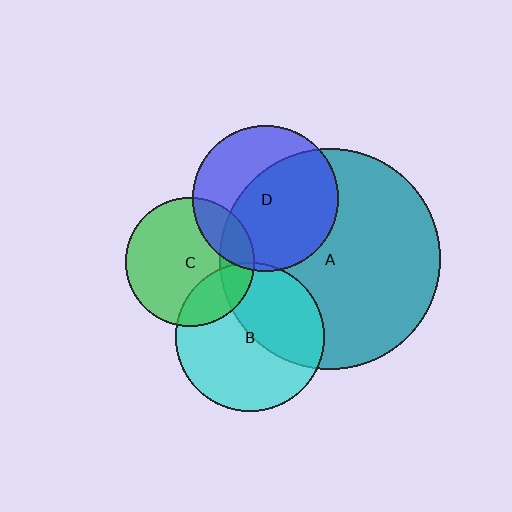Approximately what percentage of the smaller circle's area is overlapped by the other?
Approximately 20%.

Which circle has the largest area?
Circle A (teal).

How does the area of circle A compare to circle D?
Approximately 2.3 times.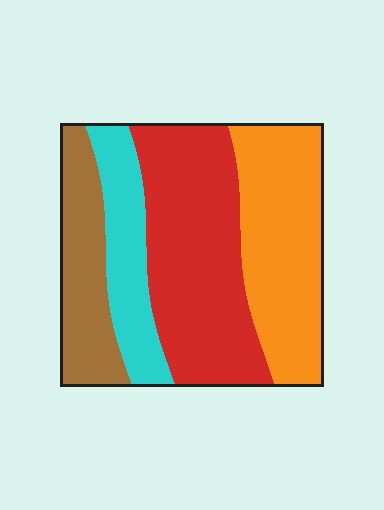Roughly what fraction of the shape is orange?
Orange takes up about one third (1/3) of the shape.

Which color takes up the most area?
Red, at roughly 35%.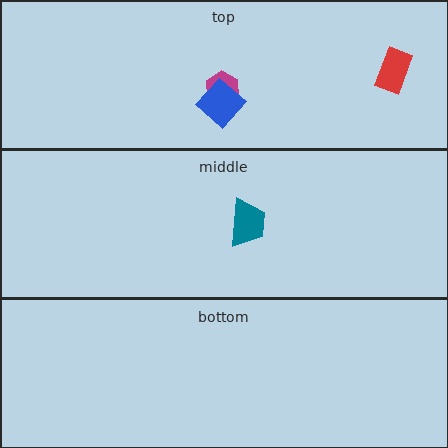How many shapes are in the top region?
3.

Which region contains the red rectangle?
The top region.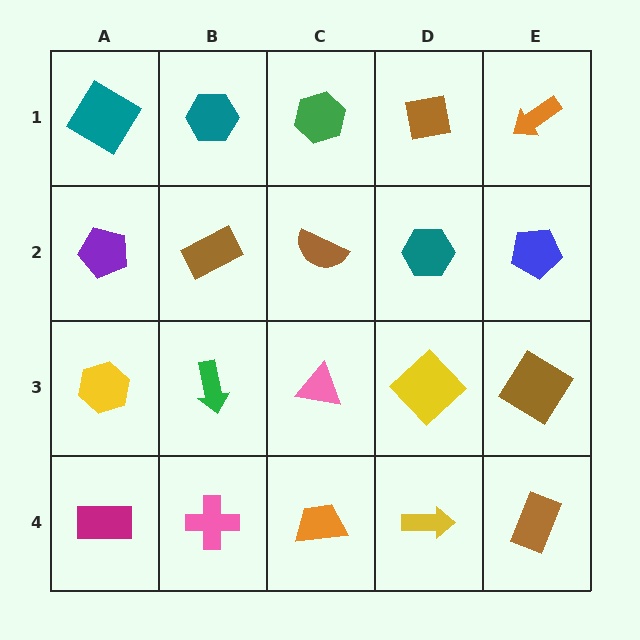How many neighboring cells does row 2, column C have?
4.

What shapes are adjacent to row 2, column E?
An orange arrow (row 1, column E), a brown diamond (row 3, column E), a teal hexagon (row 2, column D).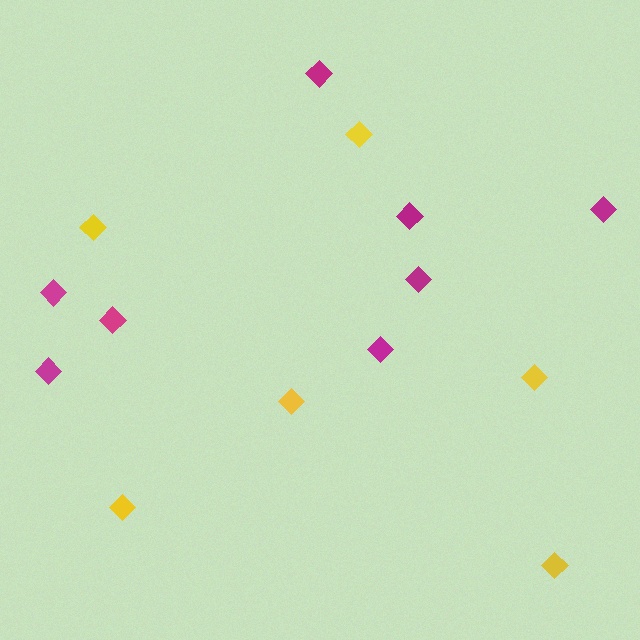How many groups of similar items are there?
There are 2 groups: one group of yellow diamonds (6) and one group of magenta diamonds (8).